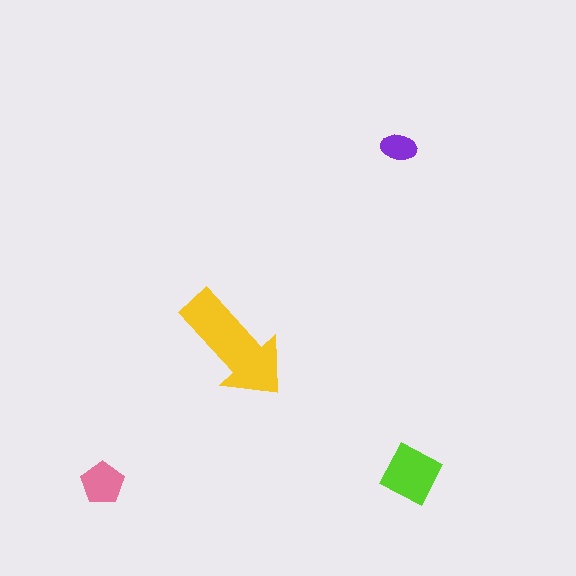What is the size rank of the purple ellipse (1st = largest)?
4th.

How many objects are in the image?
There are 4 objects in the image.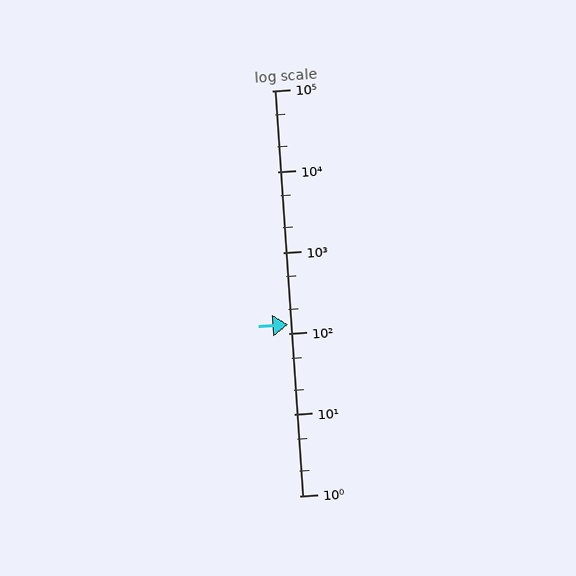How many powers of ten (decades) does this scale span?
The scale spans 5 decades, from 1 to 100000.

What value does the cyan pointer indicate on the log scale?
The pointer indicates approximately 130.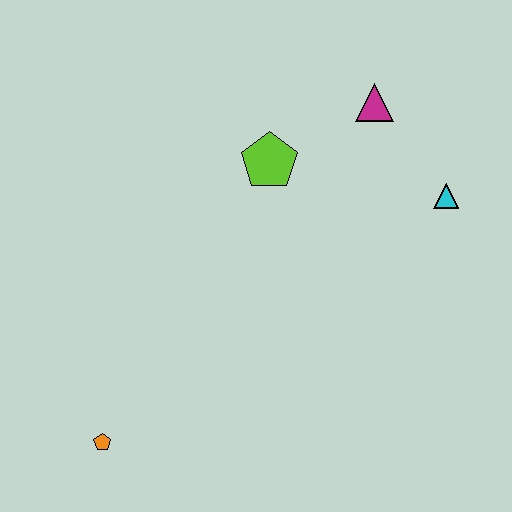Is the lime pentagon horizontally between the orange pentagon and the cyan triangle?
Yes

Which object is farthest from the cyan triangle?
The orange pentagon is farthest from the cyan triangle.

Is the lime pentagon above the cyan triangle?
Yes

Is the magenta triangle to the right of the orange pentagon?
Yes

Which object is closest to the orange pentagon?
The lime pentagon is closest to the orange pentagon.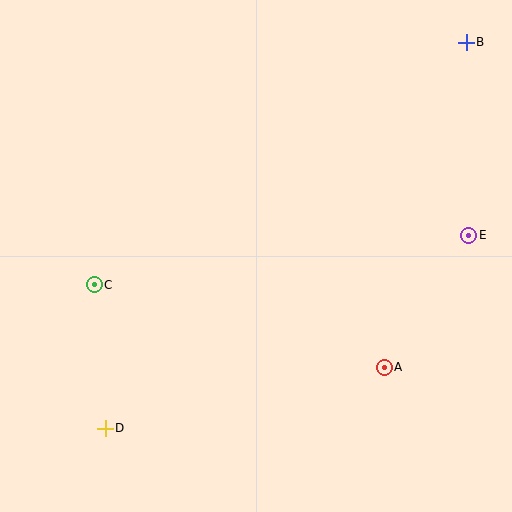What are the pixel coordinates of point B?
Point B is at (466, 42).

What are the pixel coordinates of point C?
Point C is at (94, 285).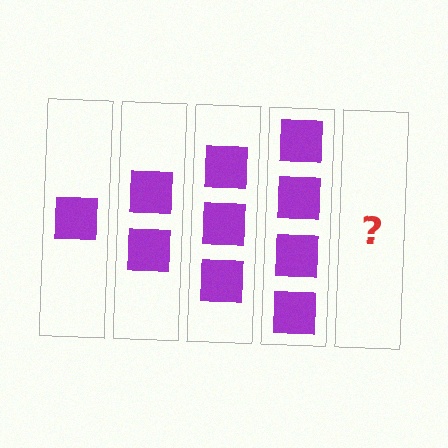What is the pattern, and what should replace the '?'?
The pattern is that each step adds one more square. The '?' should be 5 squares.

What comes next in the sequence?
The next element should be 5 squares.